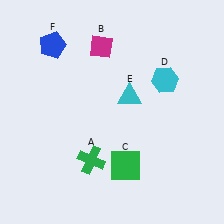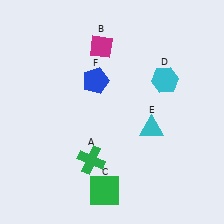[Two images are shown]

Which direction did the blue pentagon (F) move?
The blue pentagon (F) moved right.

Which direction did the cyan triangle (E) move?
The cyan triangle (E) moved down.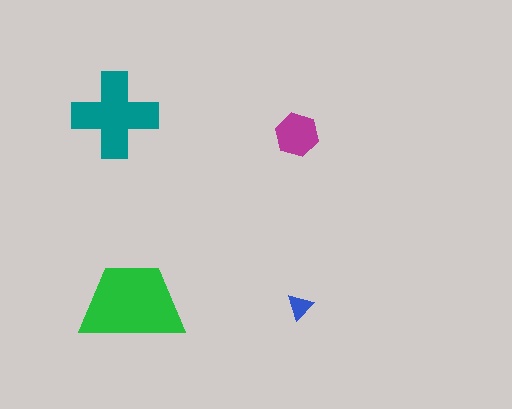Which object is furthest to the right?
The blue triangle is rightmost.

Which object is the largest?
The green trapezoid.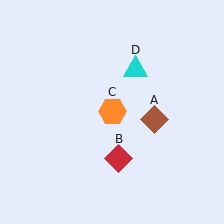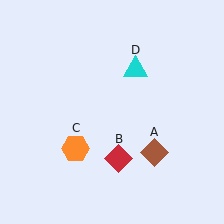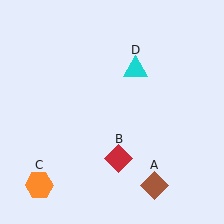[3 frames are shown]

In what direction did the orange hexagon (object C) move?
The orange hexagon (object C) moved down and to the left.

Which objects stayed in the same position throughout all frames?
Red diamond (object B) and cyan triangle (object D) remained stationary.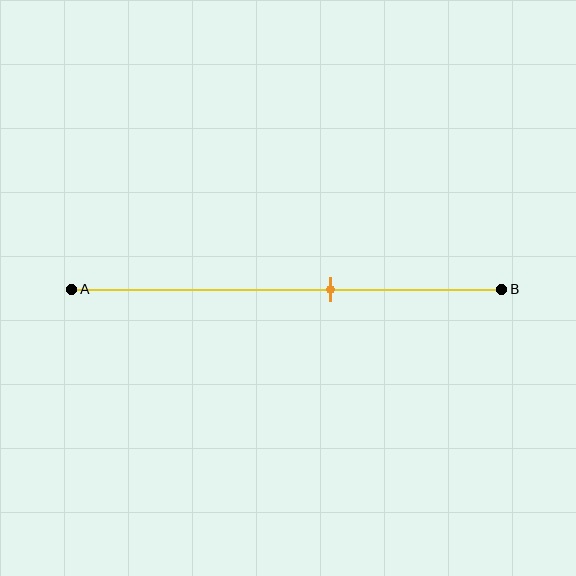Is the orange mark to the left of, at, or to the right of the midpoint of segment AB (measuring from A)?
The orange mark is to the right of the midpoint of segment AB.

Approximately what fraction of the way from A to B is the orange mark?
The orange mark is approximately 60% of the way from A to B.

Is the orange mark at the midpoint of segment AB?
No, the mark is at about 60% from A, not at the 50% midpoint.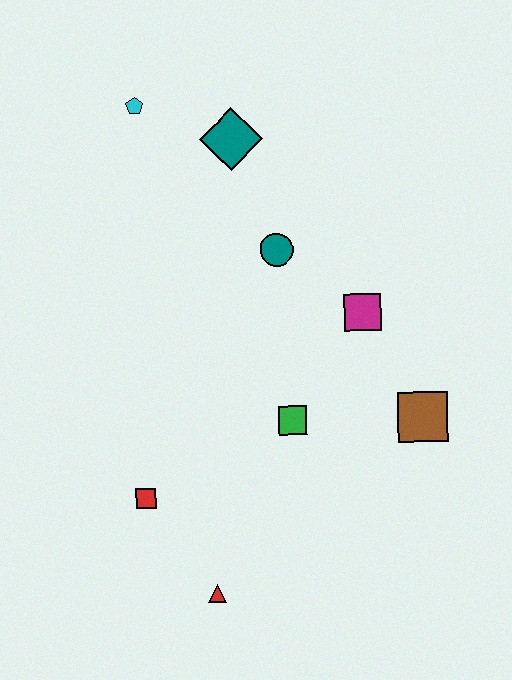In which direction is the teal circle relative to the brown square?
The teal circle is above the brown square.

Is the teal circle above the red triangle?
Yes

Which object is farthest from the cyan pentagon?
The red triangle is farthest from the cyan pentagon.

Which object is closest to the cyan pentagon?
The teal diamond is closest to the cyan pentagon.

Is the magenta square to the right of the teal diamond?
Yes